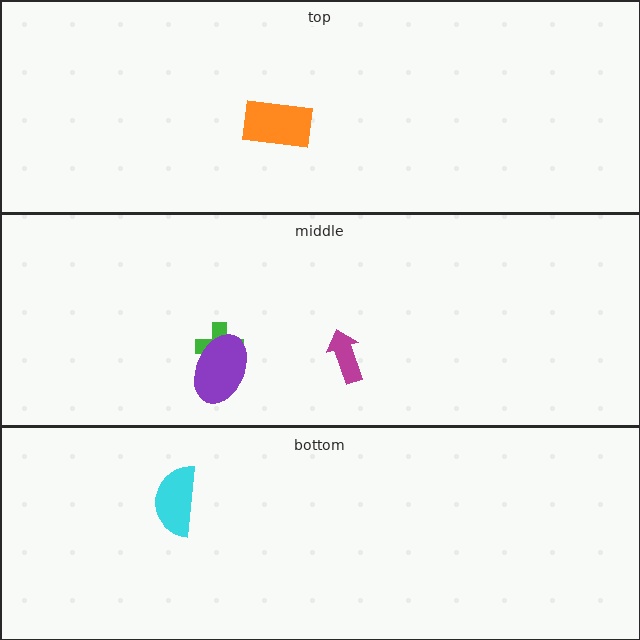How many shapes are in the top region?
1.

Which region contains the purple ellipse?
The middle region.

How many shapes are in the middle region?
3.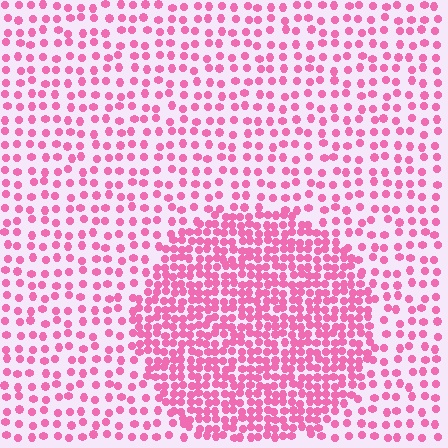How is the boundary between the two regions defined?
The boundary is defined by a change in element density (approximately 2.2x ratio). All elements are the same color, size, and shape.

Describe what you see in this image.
The image contains small pink elements arranged at two different densities. A circle-shaped region is visible where the elements are more densely packed than the surrounding area.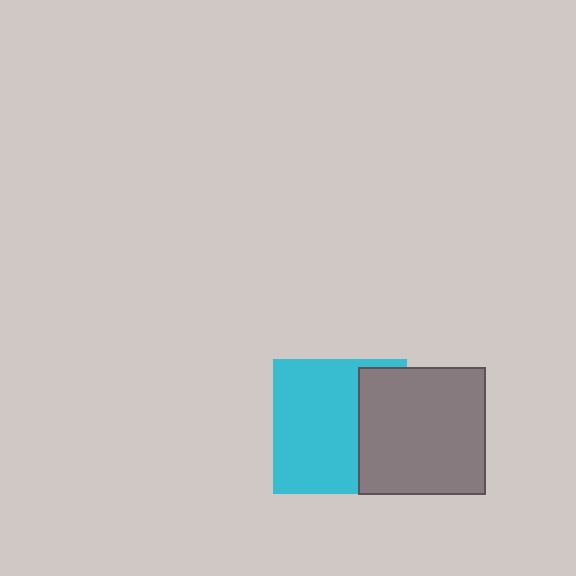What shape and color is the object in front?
The object in front is a gray square.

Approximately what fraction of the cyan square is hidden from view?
Roughly 35% of the cyan square is hidden behind the gray square.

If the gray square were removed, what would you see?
You would see the complete cyan square.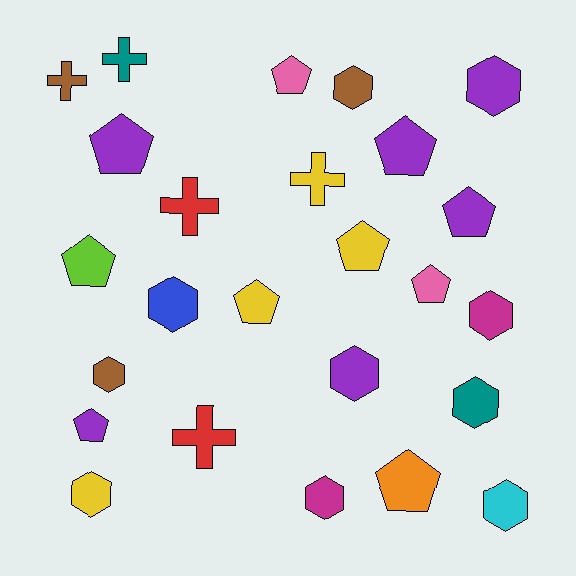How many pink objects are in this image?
There are 2 pink objects.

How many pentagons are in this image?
There are 10 pentagons.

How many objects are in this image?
There are 25 objects.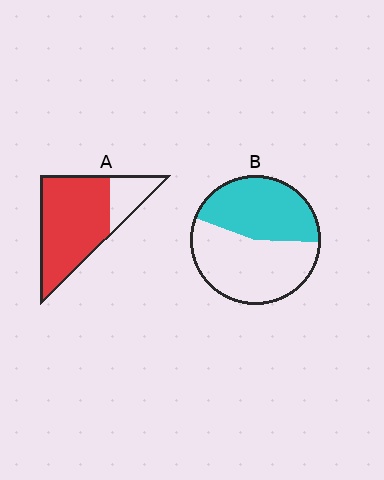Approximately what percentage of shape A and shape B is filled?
A is approximately 80% and B is approximately 45%.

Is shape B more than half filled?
No.